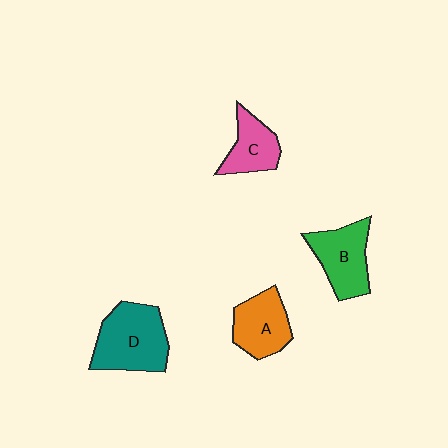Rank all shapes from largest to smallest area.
From largest to smallest: D (teal), B (green), A (orange), C (pink).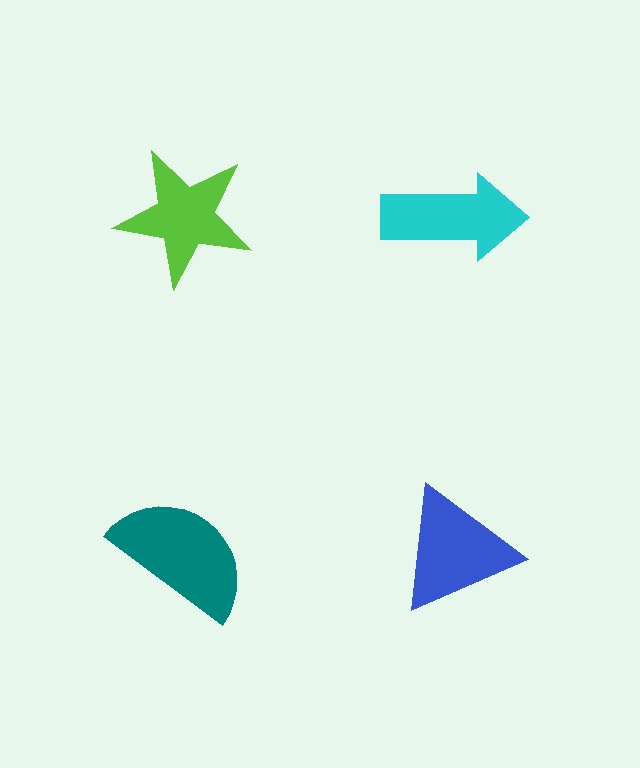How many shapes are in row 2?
2 shapes.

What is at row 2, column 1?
A teal semicircle.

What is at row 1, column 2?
A cyan arrow.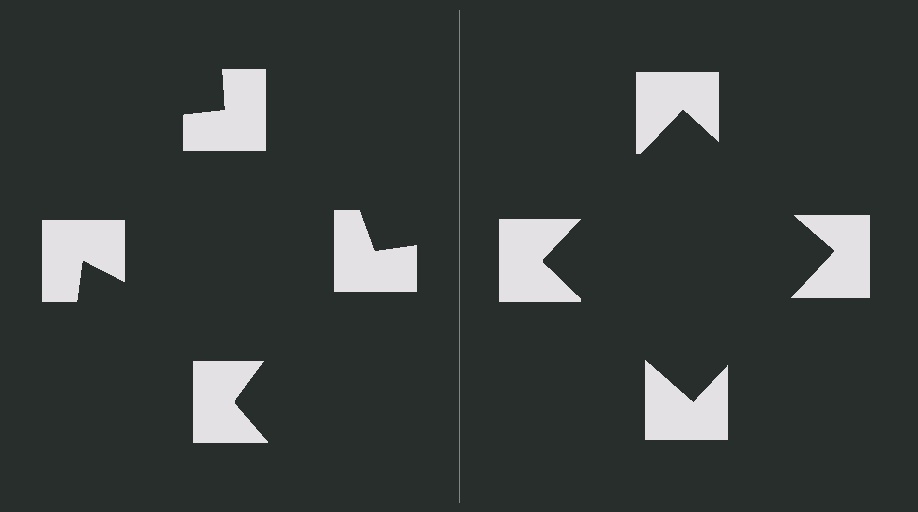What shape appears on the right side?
An illusory square.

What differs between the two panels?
The notched squares are positioned identically on both sides; only the wedge orientations differ. On the right they align to a square; on the left they are misaligned.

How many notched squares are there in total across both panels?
8 — 4 on each side.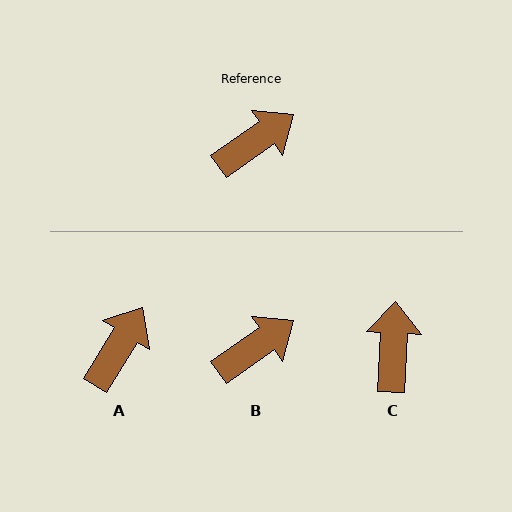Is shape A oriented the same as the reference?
No, it is off by about 24 degrees.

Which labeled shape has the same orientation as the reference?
B.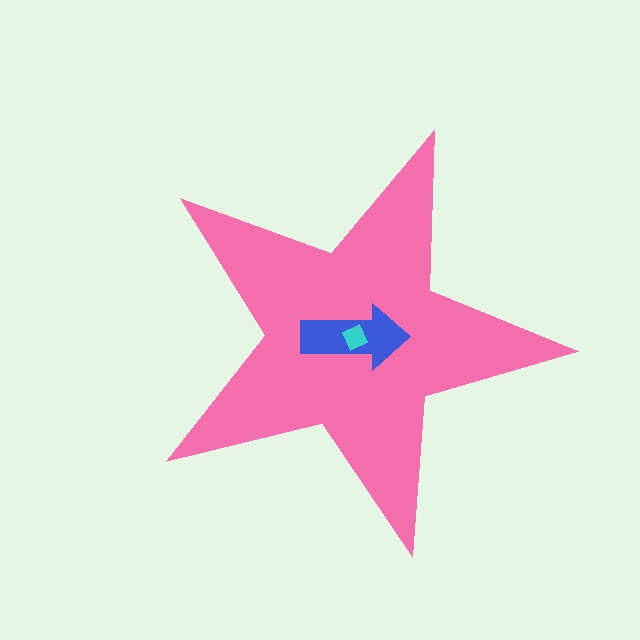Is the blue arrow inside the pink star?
Yes.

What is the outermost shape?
The pink star.